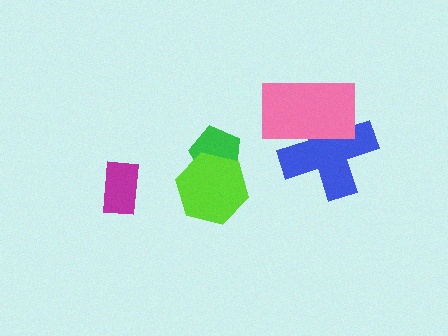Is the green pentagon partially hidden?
Yes, it is partially covered by another shape.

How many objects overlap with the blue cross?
1 object overlaps with the blue cross.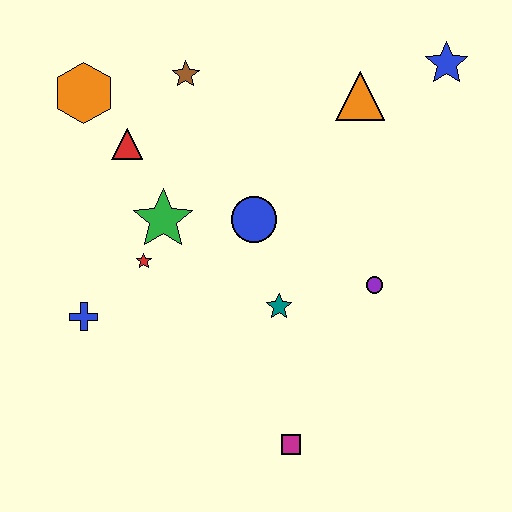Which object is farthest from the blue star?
The blue cross is farthest from the blue star.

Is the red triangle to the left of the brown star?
Yes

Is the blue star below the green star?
No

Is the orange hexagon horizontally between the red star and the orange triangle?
No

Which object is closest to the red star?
The green star is closest to the red star.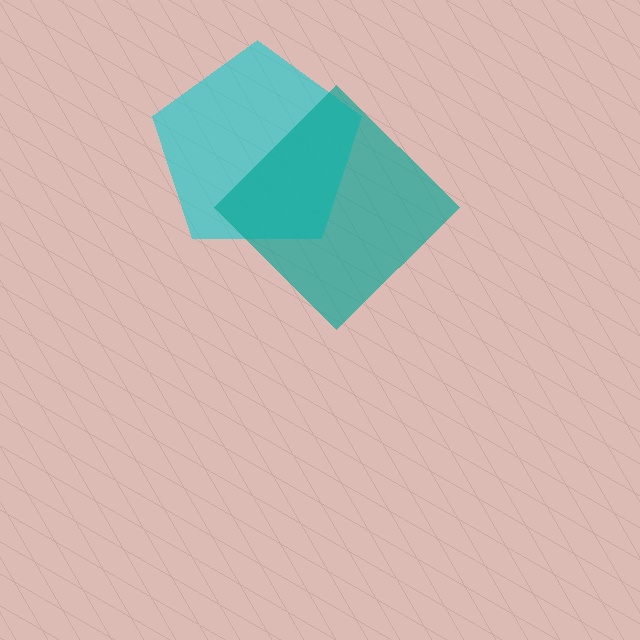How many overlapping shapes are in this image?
There are 2 overlapping shapes in the image.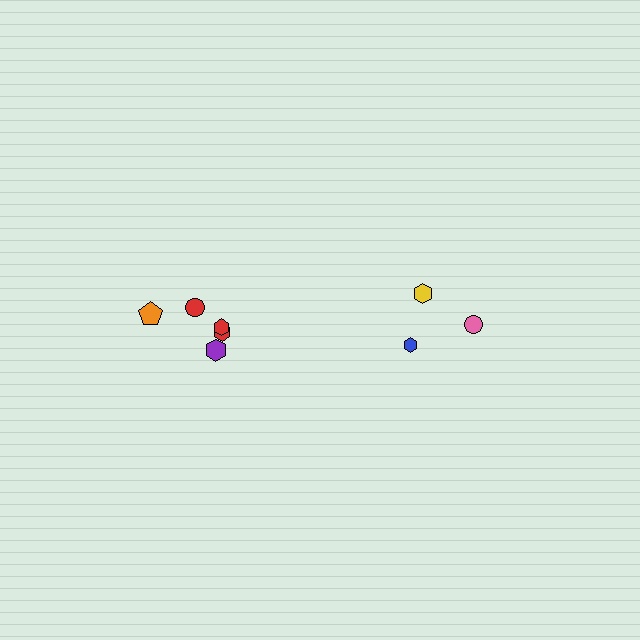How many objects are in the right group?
There are 3 objects.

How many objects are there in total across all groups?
There are 8 objects.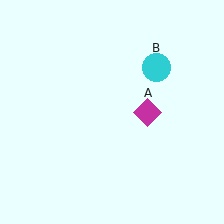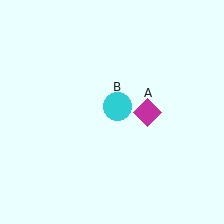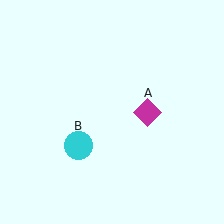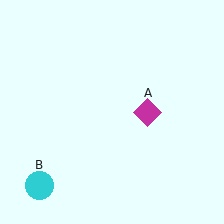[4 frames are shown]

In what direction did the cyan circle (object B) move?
The cyan circle (object B) moved down and to the left.